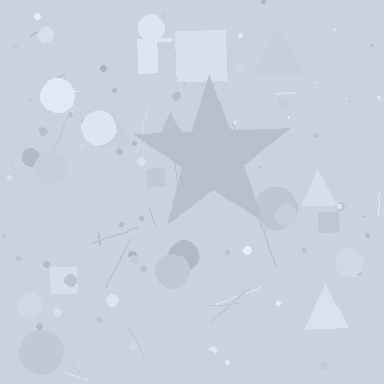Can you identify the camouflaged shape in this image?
The camouflaged shape is a star.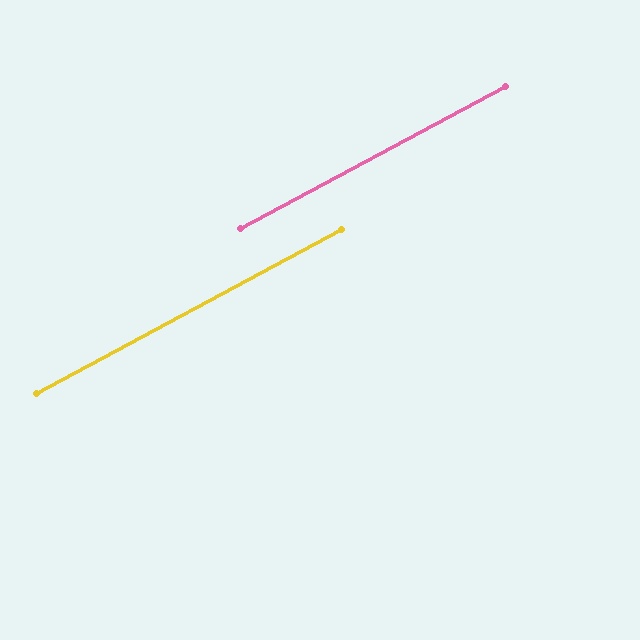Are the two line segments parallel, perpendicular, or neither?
Parallel — their directions differ by only 0.0°.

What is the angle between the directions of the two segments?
Approximately 0 degrees.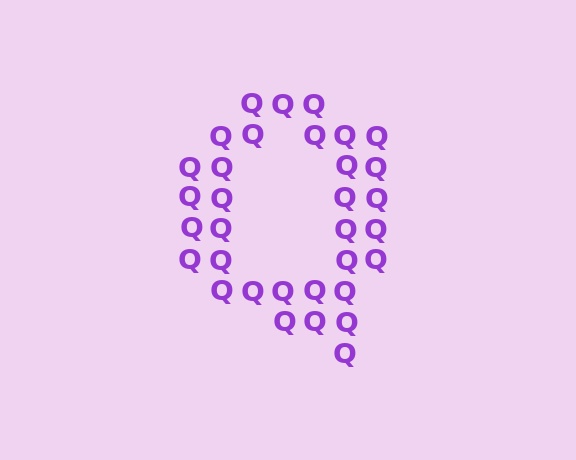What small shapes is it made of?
It is made of small letter Q's.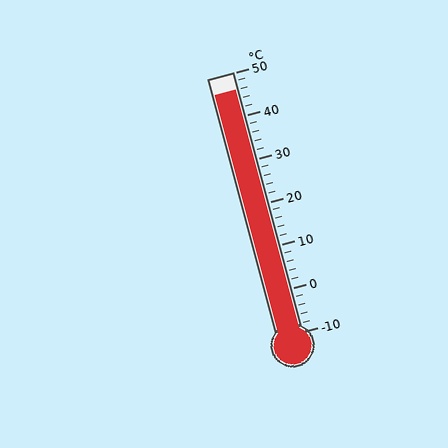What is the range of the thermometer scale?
The thermometer scale ranges from -10°C to 50°C.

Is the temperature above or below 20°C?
The temperature is above 20°C.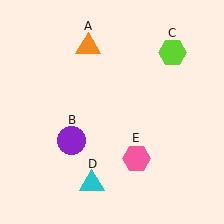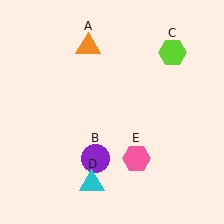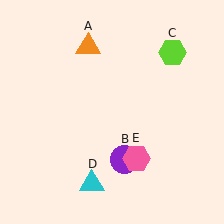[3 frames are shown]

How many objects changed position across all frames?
1 object changed position: purple circle (object B).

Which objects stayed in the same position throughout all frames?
Orange triangle (object A) and lime hexagon (object C) and cyan triangle (object D) and pink hexagon (object E) remained stationary.